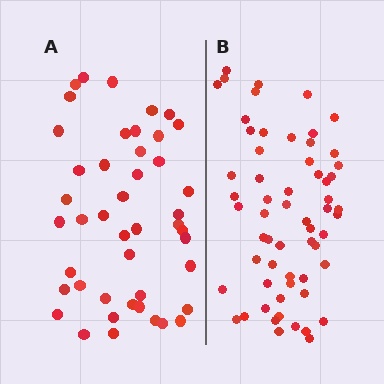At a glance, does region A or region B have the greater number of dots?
Region B (the right region) has more dots.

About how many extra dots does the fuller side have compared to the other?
Region B has approximately 15 more dots than region A.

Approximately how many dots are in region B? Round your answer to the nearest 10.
About 60 dots.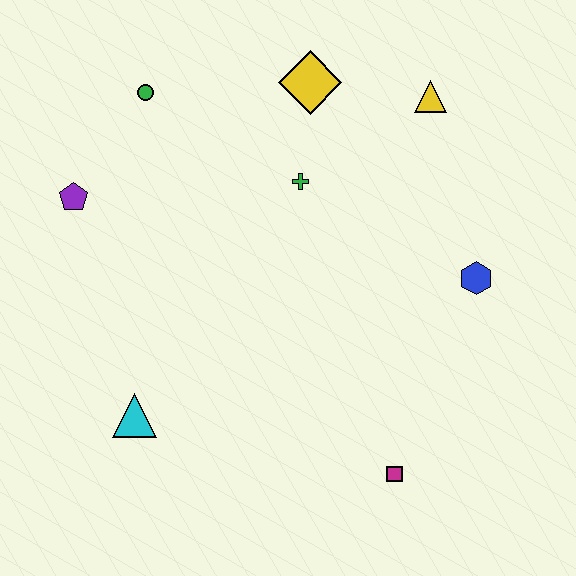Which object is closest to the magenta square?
The blue hexagon is closest to the magenta square.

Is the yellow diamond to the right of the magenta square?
No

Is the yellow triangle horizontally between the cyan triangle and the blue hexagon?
Yes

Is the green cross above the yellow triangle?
No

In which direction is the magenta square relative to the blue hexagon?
The magenta square is below the blue hexagon.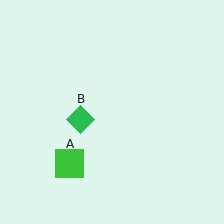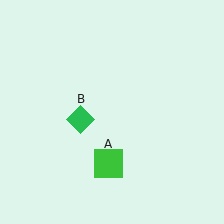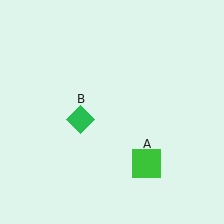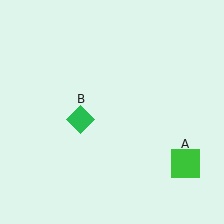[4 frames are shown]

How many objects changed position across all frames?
1 object changed position: green square (object A).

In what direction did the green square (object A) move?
The green square (object A) moved right.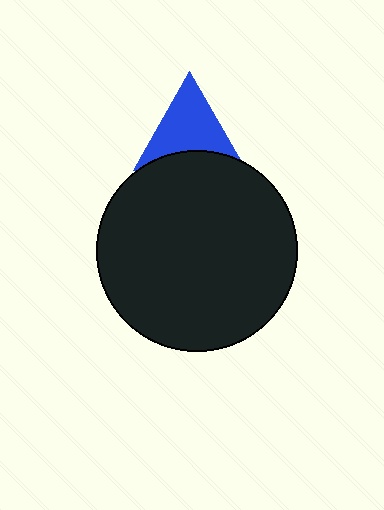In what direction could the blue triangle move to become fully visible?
The blue triangle could move up. That would shift it out from behind the black circle entirely.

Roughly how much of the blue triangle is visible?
Most of it is visible (roughly 70%).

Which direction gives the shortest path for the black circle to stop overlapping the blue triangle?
Moving down gives the shortest separation.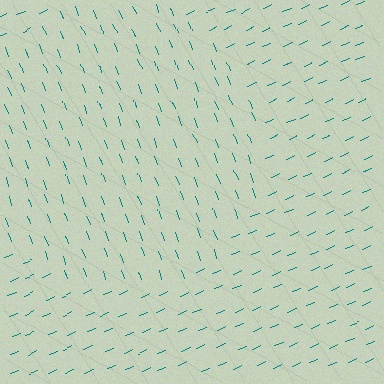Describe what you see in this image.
The image is filled with small teal line segments. A circle region in the image has lines oriented differently from the surrounding lines, creating a visible texture boundary.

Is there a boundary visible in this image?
Yes, there is a texture boundary formed by a change in line orientation.